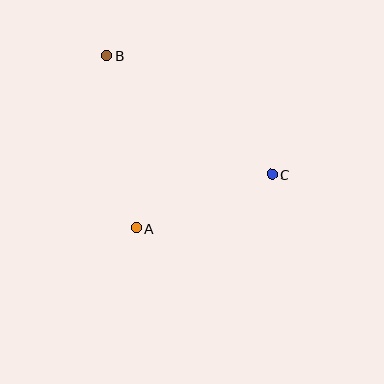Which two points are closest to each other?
Points A and C are closest to each other.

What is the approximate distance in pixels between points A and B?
The distance between A and B is approximately 175 pixels.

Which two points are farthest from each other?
Points B and C are farthest from each other.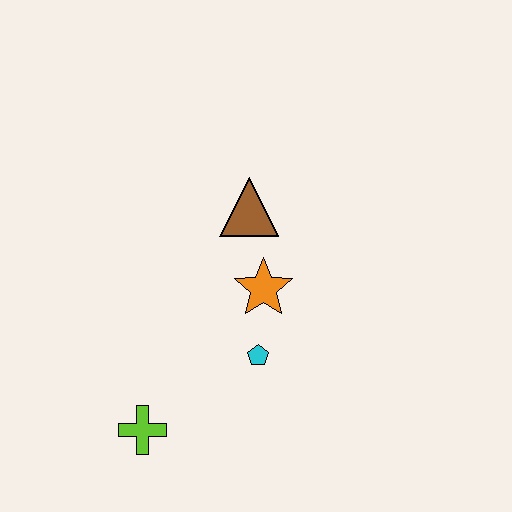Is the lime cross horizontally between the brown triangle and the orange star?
No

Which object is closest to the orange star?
The cyan pentagon is closest to the orange star.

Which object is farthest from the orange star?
The lime cross is farthest from the orange star.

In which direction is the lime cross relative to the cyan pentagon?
The lime cross is to the left of the cyan pentagon.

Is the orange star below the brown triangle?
Yes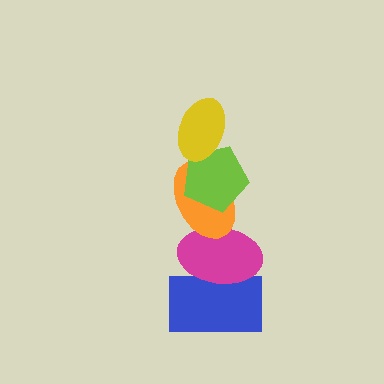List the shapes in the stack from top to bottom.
From top to bottom: the yellow ellipse, the lime pentagon, the orange ellipse, the magenta ellipse, the blue rectangle.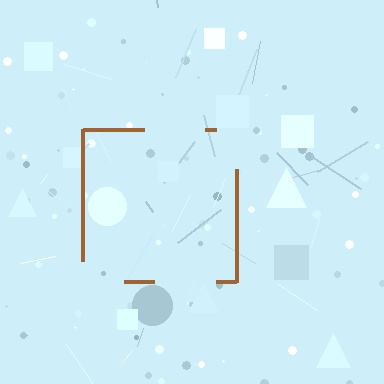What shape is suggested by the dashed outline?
The dashed outline suggests a square.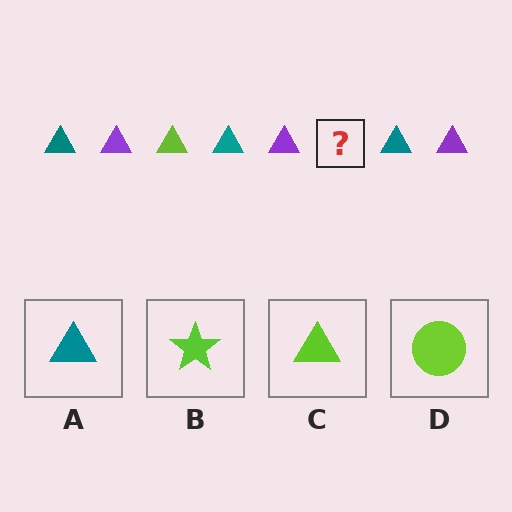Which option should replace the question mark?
Option C.